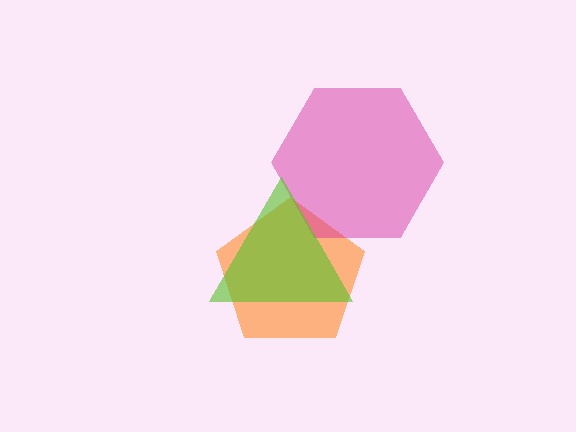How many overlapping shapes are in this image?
There are 3 overlapping shapes in the image.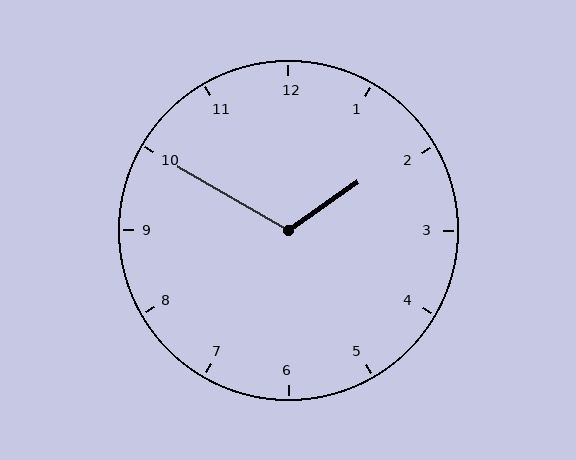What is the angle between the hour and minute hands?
Approximately 115 degrees.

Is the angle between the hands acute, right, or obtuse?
It is obtuse.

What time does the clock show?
1:50.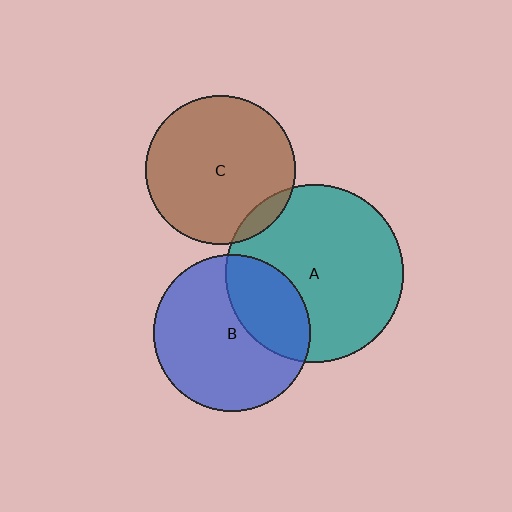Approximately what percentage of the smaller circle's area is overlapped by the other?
Approximately 10%.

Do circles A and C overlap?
Yes.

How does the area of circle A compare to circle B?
Approximately 1.3 times.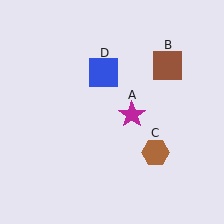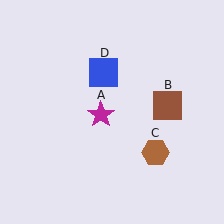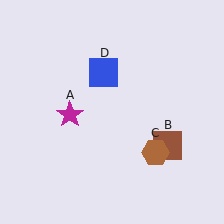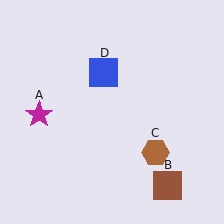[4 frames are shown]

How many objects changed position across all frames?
2 objects changed position: magenta star (object A), brown square (object B).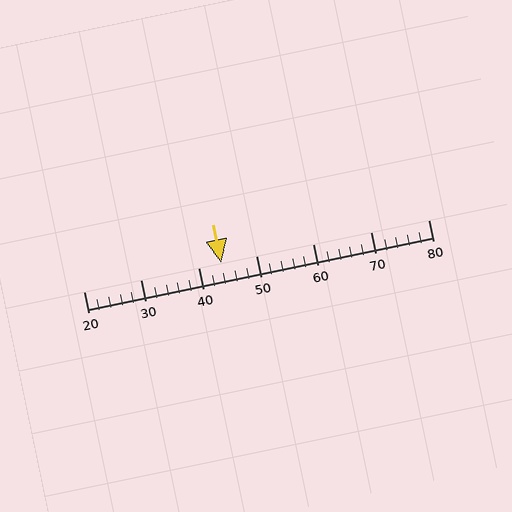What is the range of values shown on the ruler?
The ruler shows values from 20 to 80.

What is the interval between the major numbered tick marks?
The major tick marks are spaced 10 units apart.